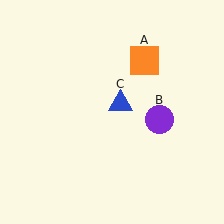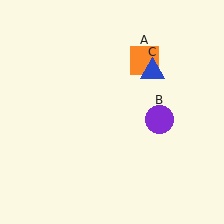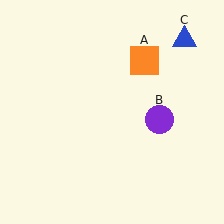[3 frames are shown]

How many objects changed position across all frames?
1 object changed position: blue triangle (object C).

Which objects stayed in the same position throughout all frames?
Orange square (object A) and purple circle (object B) remained stationary.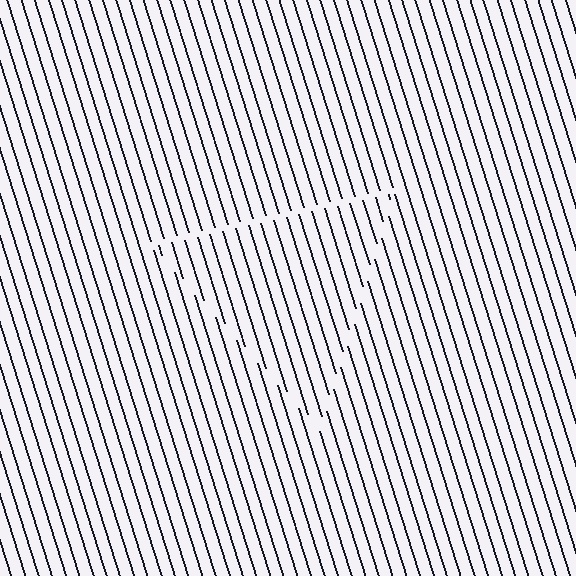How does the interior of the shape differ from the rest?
The interior of the shape contains the same grating, shifted by half a period — the contour is defined by the phase discontinuity where line-ends from the inner and outer gratings abut.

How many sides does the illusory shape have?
3 sides — the line-ends trace a triangle.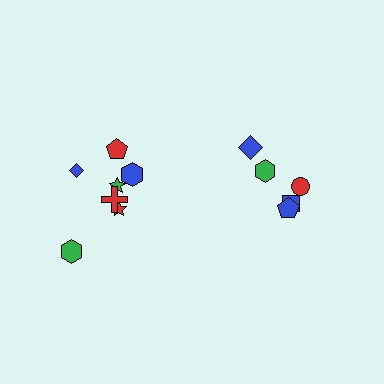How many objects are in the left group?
There are 7 objects.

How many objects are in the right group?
There are 5 objects.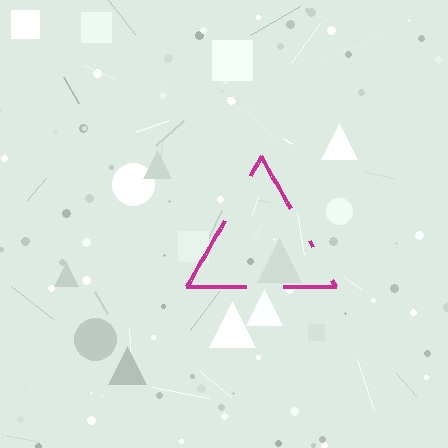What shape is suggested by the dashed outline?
The dashed outline suggests a triangle.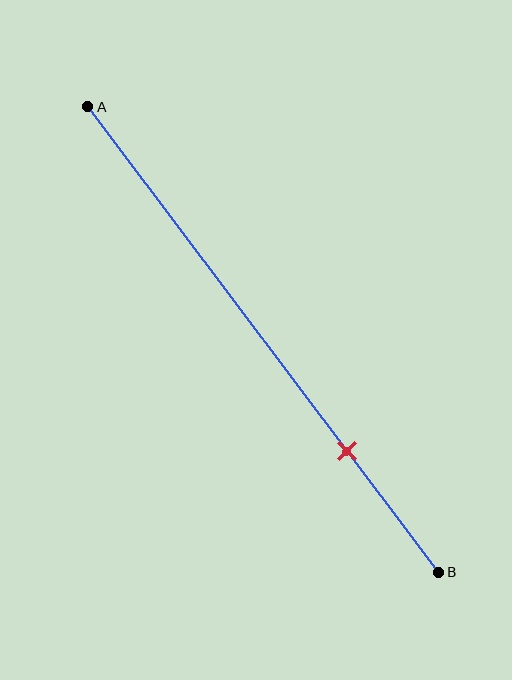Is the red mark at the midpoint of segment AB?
No, the mark is at about 75% from A, not at the 50% midpoint.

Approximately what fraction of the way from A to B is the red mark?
The red mark is approximately 75% of the way from A to B.